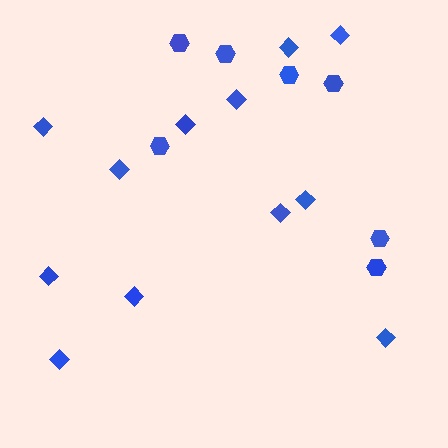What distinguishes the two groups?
There are 2 groups: one group of hexagons (7) and one group of diamonds (12).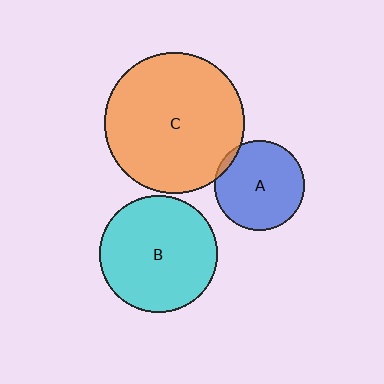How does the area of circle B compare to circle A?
Approximately 1.7 times.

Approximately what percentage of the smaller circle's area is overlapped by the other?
Approximately 5%.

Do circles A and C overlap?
Yes.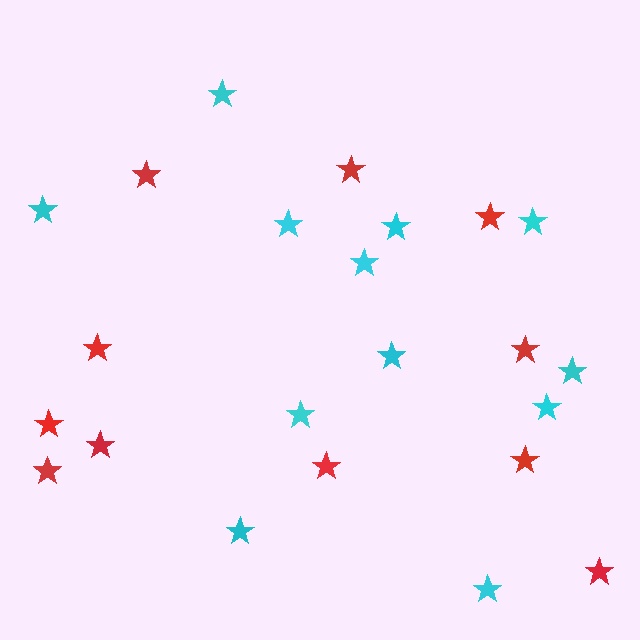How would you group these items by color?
There are 2 groups: one group of red stars (11) and one group of cyan stars (12).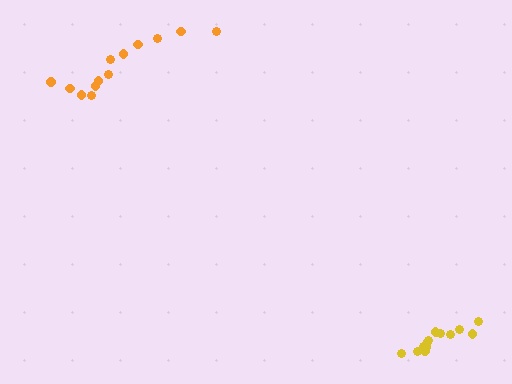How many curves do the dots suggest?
There are 2 distinct paths.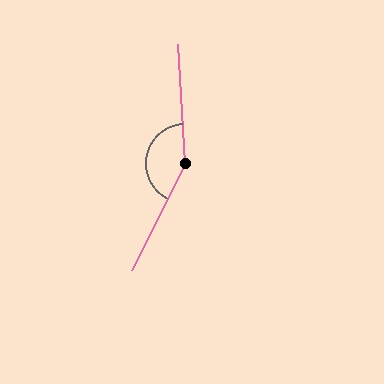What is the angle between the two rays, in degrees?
Approximately 150 degrees.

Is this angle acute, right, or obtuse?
It is obtuse.